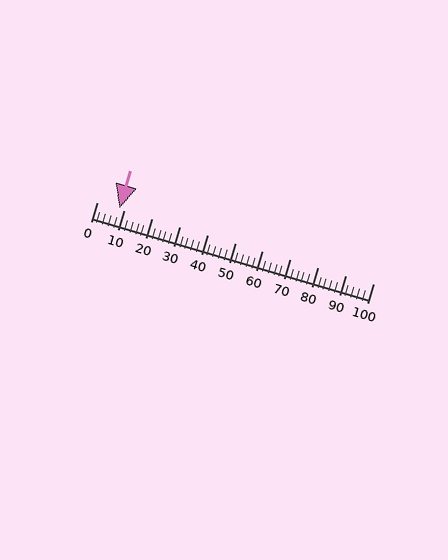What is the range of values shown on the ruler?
The ruler shows values from 0 to 100.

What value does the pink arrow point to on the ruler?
The pink arrow points to approximately 8.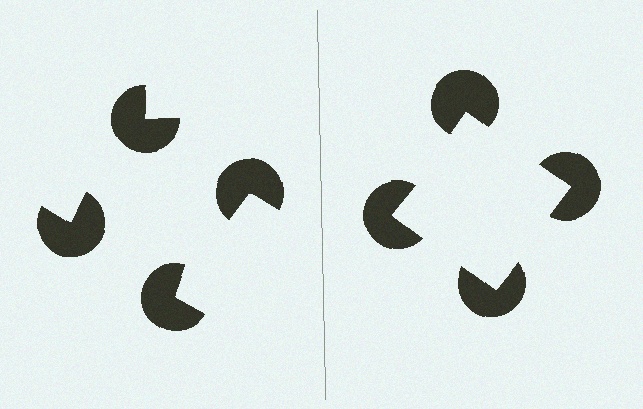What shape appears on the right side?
An illusory square.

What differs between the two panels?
The pac-man discs are positioned identically on both sides; only the wedge orientations differ. On the right they align to a square; on the left they are misaligned.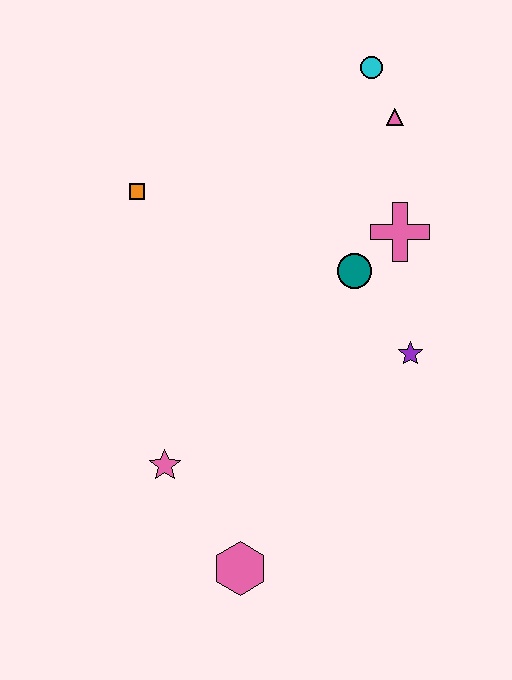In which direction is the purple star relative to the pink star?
The purple star is to the right of the pink star.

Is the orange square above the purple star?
Yes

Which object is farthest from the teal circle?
The pink hexagon is farthest from the teal circle.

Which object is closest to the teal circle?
The pink cross is closest to the teal circle.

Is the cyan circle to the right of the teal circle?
Yes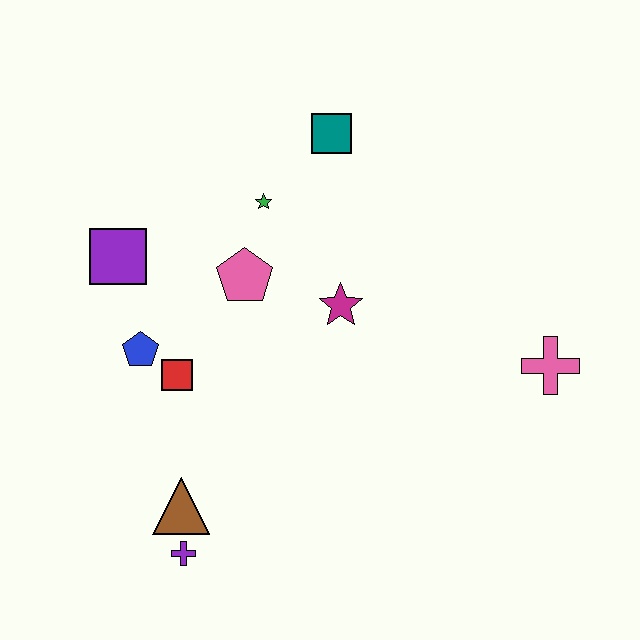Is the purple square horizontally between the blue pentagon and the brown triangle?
No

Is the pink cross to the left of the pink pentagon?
No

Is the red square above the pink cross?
No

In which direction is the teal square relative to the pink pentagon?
The teal square is above the pink pentagon.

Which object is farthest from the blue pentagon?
The pink cross is farthest from the blue pentagon.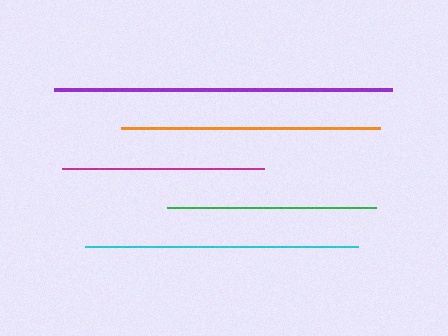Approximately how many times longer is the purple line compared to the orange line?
The purple line is approximately 1.3 times the length of the orange line.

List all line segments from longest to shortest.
From longest to shortest: purple, cyan, orange, green, magenta.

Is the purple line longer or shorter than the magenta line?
The purple line is longer than the magenta line.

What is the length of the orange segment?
The orange segment is approximately 260 pixels long.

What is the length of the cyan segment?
The cyan segment is approximately 273 pixels long.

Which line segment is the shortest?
The magenta line is the shortest at approximately 202 pixels.